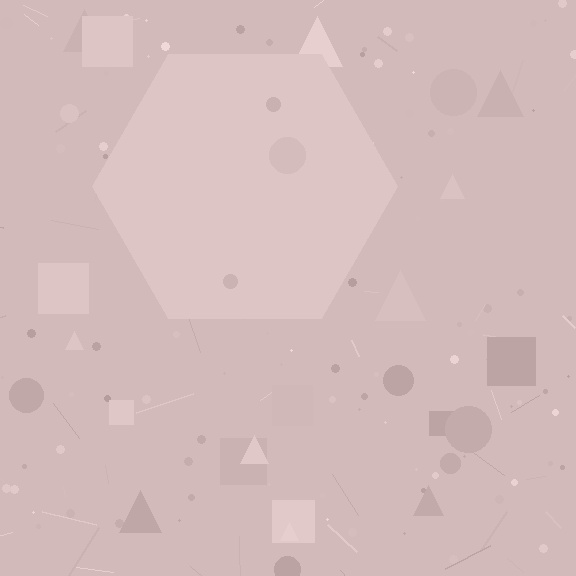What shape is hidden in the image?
A hexagon is hidden in the image.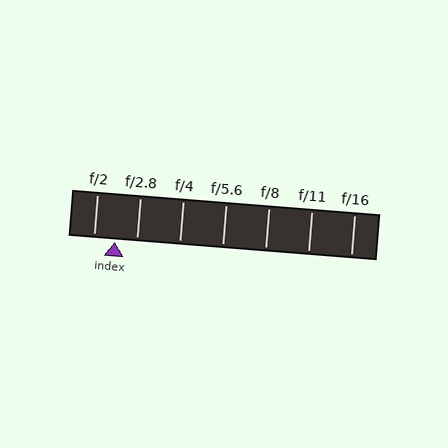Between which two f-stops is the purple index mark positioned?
The index mark is between f/2 and f/2.8.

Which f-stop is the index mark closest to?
The index mark is closest to f/2.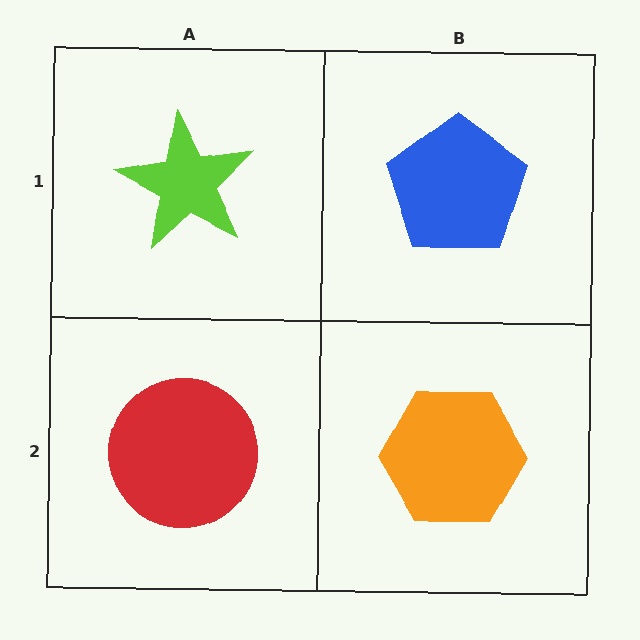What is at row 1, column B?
A blue pentagon.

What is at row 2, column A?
A red circle.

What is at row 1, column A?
A lime star.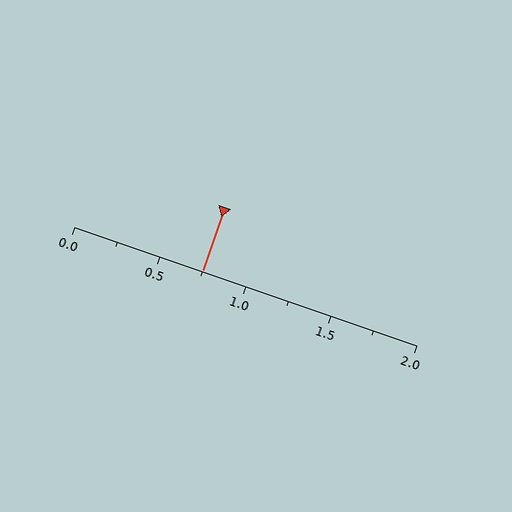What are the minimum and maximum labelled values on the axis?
The axis runs from 0.0 to 2.0.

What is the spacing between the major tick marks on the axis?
The major ticks are spaced 0.5 apart.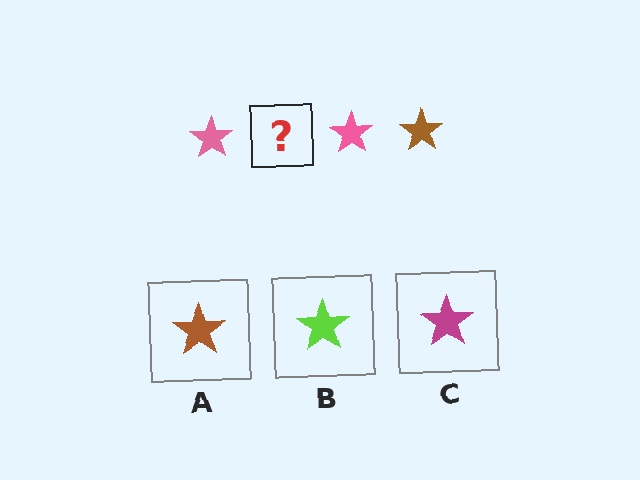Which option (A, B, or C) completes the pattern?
A.